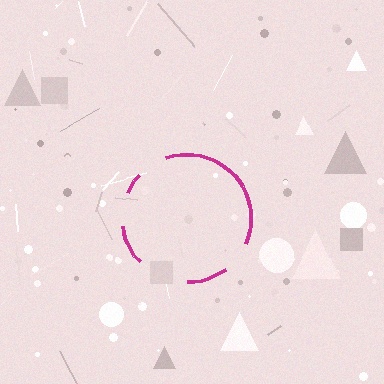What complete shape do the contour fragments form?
The contour fragments form a circle.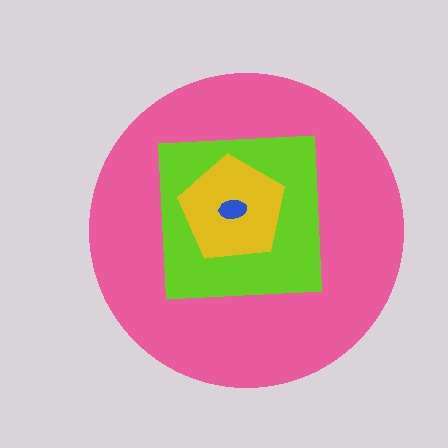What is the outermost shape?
The pink circle.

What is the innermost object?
The blue ellipse.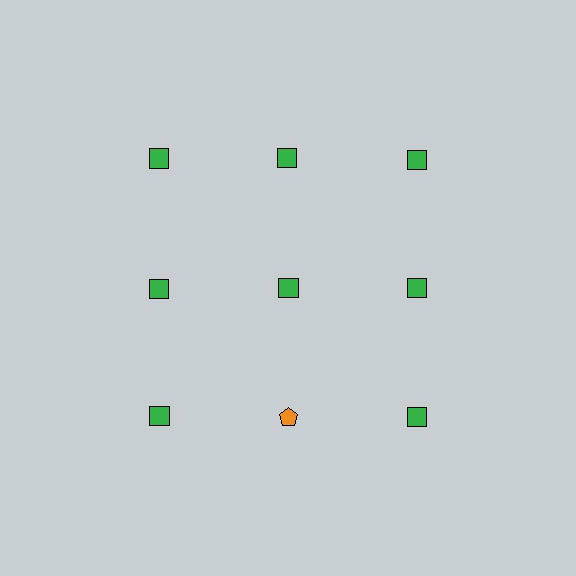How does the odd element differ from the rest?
It differs in both color (orange instead of green) and shape (pentagon instead of square).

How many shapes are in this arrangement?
There are 9 shapes arranged in a grid pattern.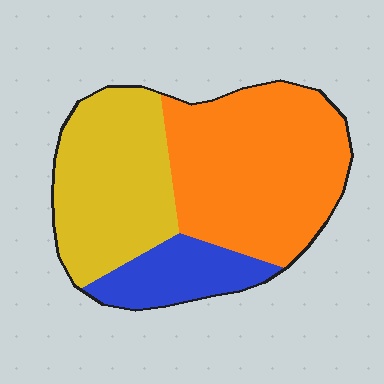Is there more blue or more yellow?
Yellow.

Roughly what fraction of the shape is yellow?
Yellow takes up between a third and a half of the shape.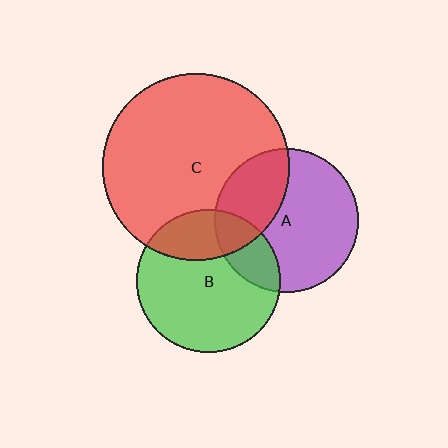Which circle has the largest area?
Circle C (red).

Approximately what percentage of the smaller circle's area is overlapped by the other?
Approximately 25%.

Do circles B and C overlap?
Yes.